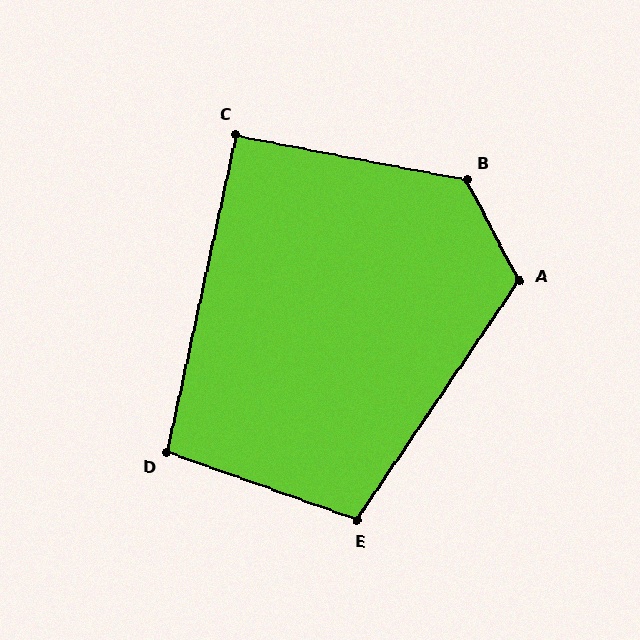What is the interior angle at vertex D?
Approximately 97 degrees (obtuse).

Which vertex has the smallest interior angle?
C, at approximately 91 degrees.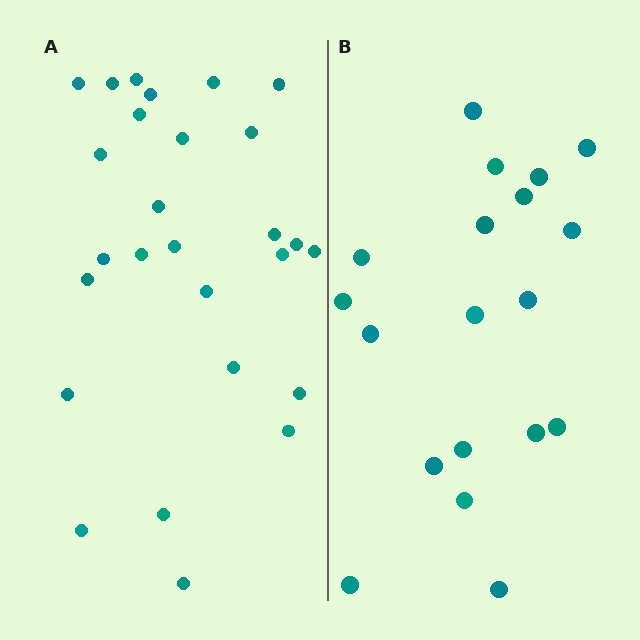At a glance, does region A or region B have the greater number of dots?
Region A (the left region) has more dots.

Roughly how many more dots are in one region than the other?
Region A has roughly 8 or so more dots than region B.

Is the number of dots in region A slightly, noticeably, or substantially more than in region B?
Region A has noticeably more, but not dramatically so. The ratio is roughly 1.4 to 1.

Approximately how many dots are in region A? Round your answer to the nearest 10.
About 30 dots. (The exact count is 27, which rounds to 30.)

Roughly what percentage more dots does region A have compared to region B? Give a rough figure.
About 40% more.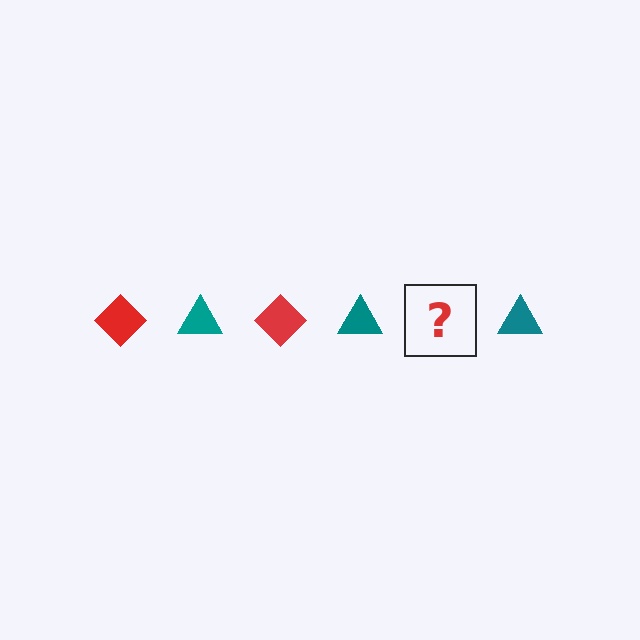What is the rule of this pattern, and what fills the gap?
The rule is that the pattern alternates between red diamond and teal triangle. The gap should be filled with a red diamond.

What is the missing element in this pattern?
The missing element is a red diamond.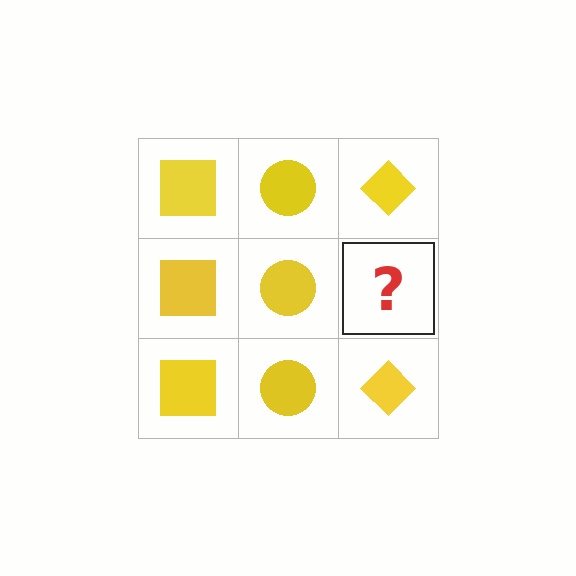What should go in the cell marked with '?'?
The missing cell should contain a yellow diamond.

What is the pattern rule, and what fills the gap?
The rule is that each column has a consistent shape. The gap should be filled with a yellow diamond.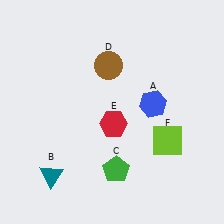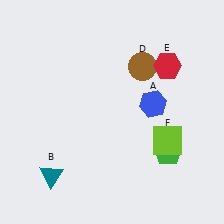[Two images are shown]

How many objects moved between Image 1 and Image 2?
3 objects moved between the two images.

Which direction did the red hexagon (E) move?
The red hexagon (E) moved up.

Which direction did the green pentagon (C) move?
The green pentagon (C) moved right.